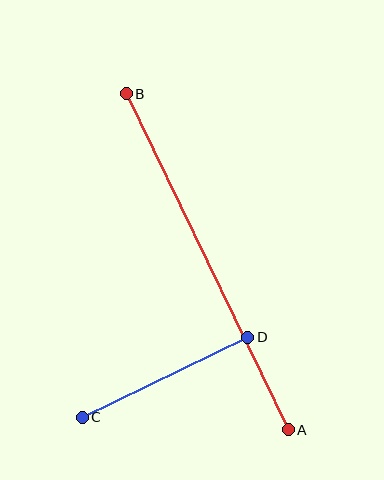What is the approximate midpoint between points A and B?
The midpoint is at approximately (207, 262) pixels.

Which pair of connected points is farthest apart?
Points A and B are farthest apart.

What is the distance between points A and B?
The distance is approximately 373 pixels.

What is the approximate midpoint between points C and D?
The midpoint is at approximately (165, 377) pixels.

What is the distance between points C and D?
The distance is approximately 183 pixels.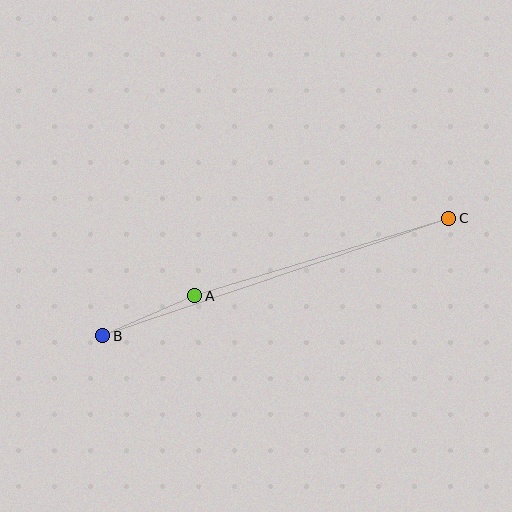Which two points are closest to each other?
Points A and B are closest to each other.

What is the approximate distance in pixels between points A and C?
The distance between A and C is approximately 266 pixels.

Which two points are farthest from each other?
Points B and C are farthest from each other.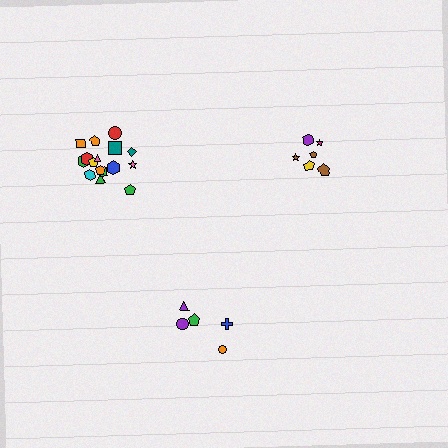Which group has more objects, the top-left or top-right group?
The top-left group.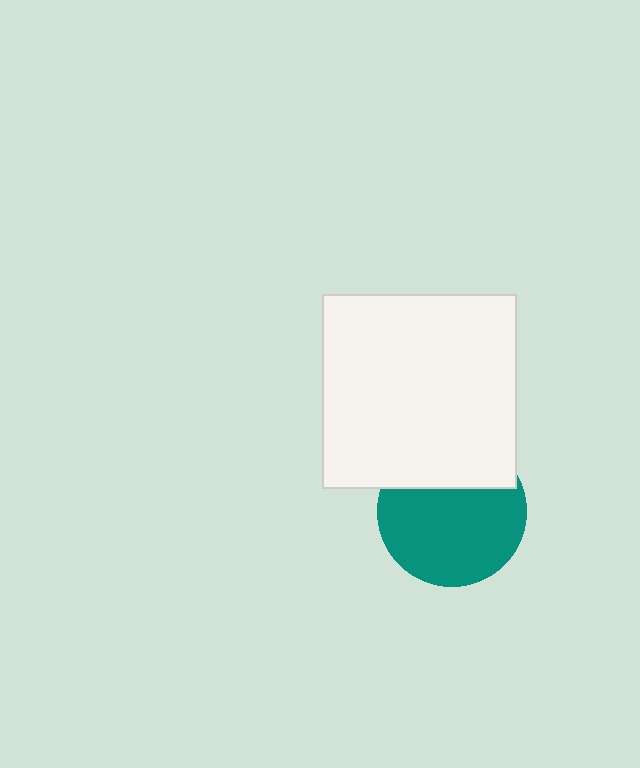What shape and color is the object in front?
The object in front is a white square.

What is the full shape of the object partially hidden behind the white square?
The partially hidden object is a teal circle.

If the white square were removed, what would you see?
You would see the complete teal circle.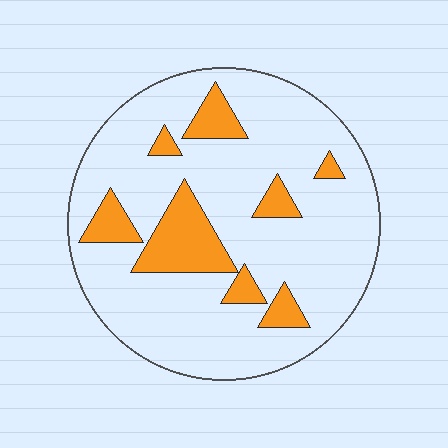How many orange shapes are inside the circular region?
8.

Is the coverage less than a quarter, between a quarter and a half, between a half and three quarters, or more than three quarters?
Less than a quarter.